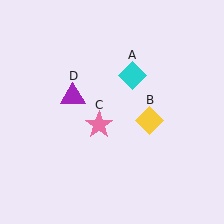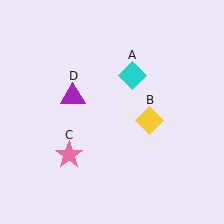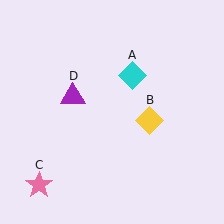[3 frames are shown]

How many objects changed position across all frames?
1 object changed position: pink star (object C).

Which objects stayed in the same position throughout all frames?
Cyan diamond (object A) and yellow diamond (object B) and purple triangle (object D) remained stationary.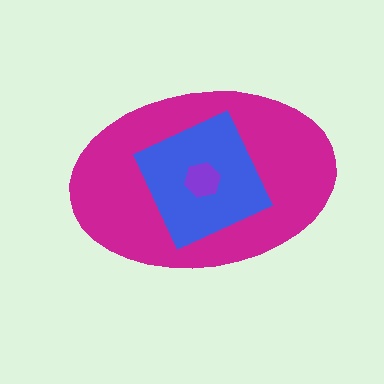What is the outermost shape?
The magenta ellipse.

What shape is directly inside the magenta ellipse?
The blue diamond.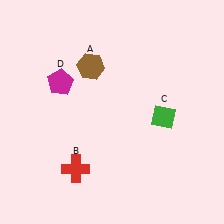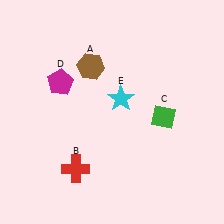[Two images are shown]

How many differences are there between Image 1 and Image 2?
There is 1 difference between the two images.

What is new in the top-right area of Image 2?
A cyan star (E) was added in the top-right area of Image 2.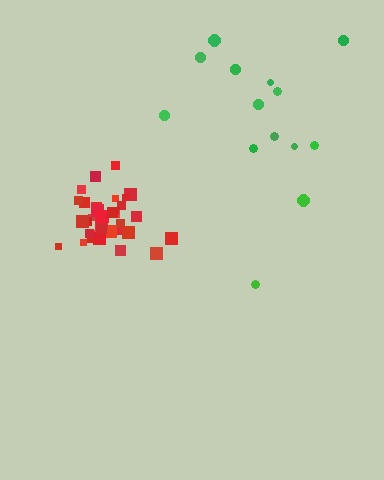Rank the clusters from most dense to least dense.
red, green.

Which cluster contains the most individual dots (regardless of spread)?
Red (35).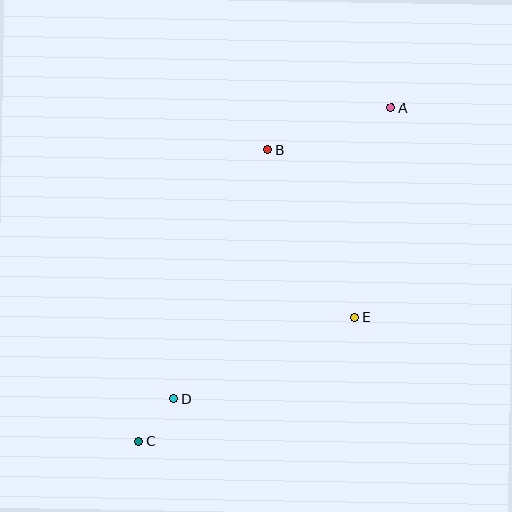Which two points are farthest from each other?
Points A and C are farthest from each other.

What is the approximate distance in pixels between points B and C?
The distance between B and C is approximately 319 pixels.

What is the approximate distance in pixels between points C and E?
The distance between C and E is approximately 249 pixels.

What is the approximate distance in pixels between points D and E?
The distance between D and E is approximately 199 pixels.